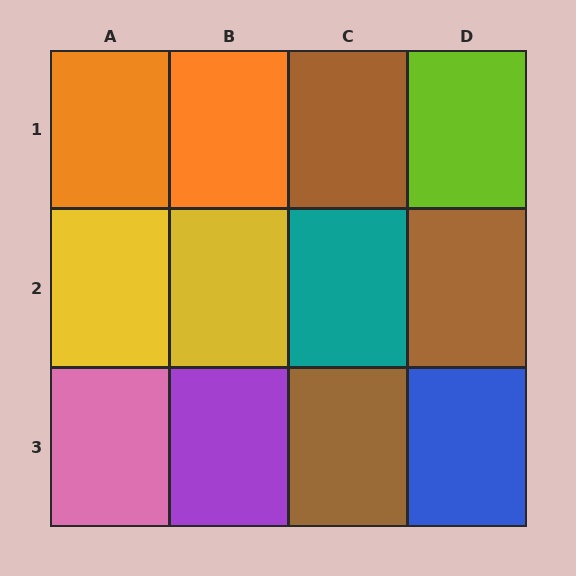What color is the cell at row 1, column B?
Orange.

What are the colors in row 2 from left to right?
Yellow, yellow, teal, brown.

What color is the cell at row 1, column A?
Orange.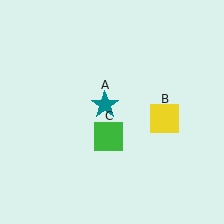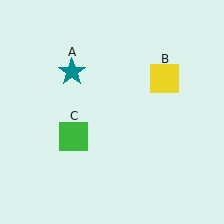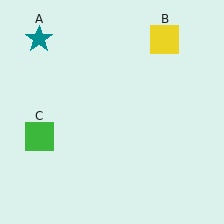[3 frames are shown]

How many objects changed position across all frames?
3 objects changed position: teal star (object A), yellow square (object B), green square (object C).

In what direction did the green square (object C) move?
The green square (object C) moved left.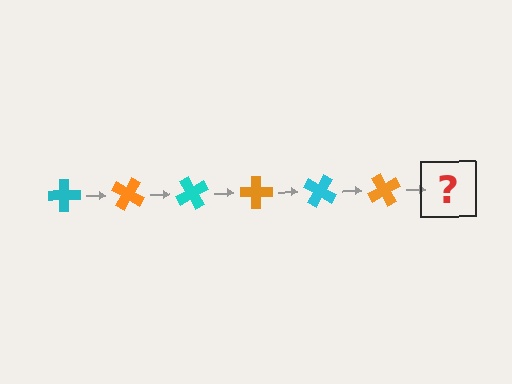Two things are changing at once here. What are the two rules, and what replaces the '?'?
The two rules are that it rotates 30 degrees each step and the color cycles through cyan and orange. The '?' should be a cyan cross, rotated 180 degrees from the start.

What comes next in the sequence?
The next element should be a cyan cross, rotated 180 degrees from the start.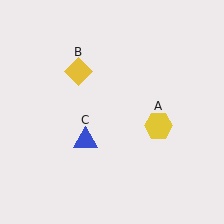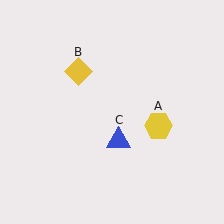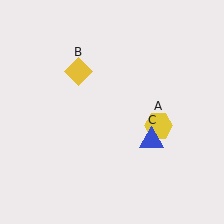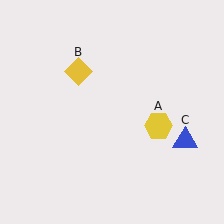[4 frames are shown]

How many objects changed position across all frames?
1 object changed position: blue triangle (object C).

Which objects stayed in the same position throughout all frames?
Yellow hexagon (object A) and yellow diamond (object B) remained stationary.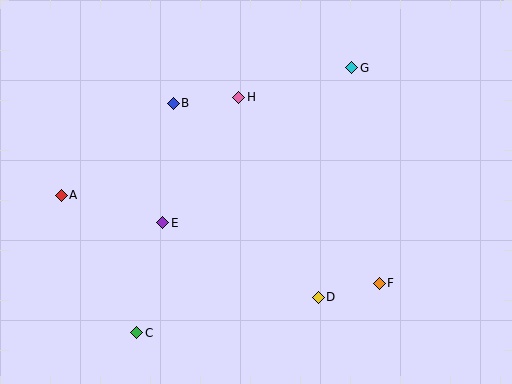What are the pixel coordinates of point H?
Point H is at (239, 97).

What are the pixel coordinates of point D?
Point D is at (318, 297).